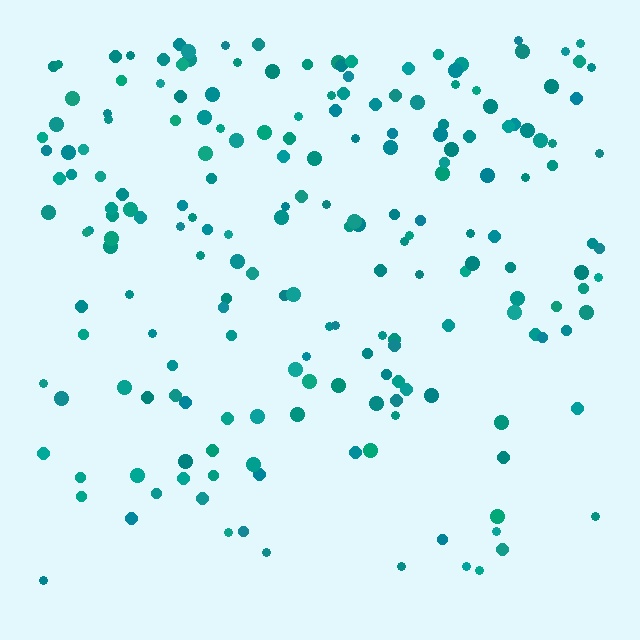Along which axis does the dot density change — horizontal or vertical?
Vertical.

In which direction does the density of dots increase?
From bottom to top, with the top side densest.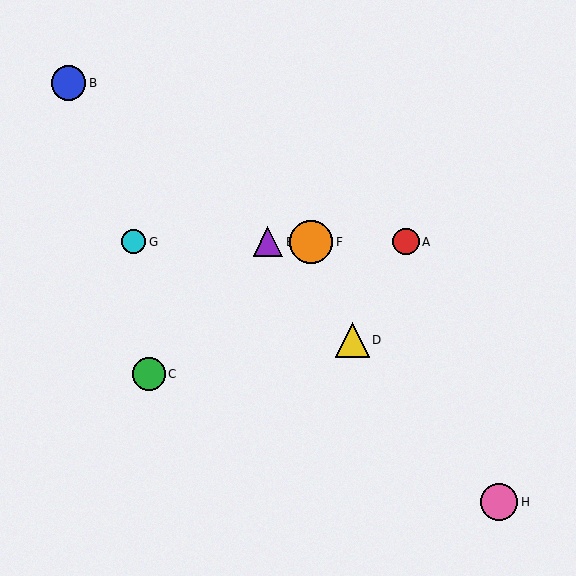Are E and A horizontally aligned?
Yes, both are at y≈242.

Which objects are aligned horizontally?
Objects A, E, F, G are aligned horizontally.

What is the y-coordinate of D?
Object D is at y≈340.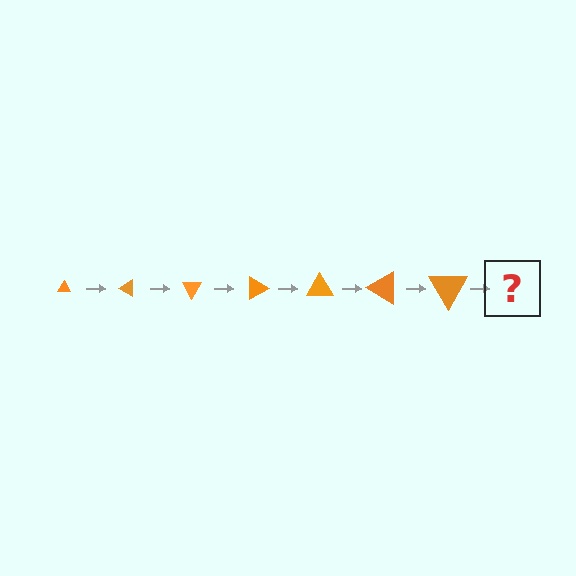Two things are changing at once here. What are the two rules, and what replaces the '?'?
The two rules are that the triangle grows larger each step and it rotates 30 degrees each step. The '?' should be a triangle, larger than the previous one and rotated 210 degrees from the start.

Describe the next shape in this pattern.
It should be a triangle, larger than the previous one and rotated 210 degrees from the start.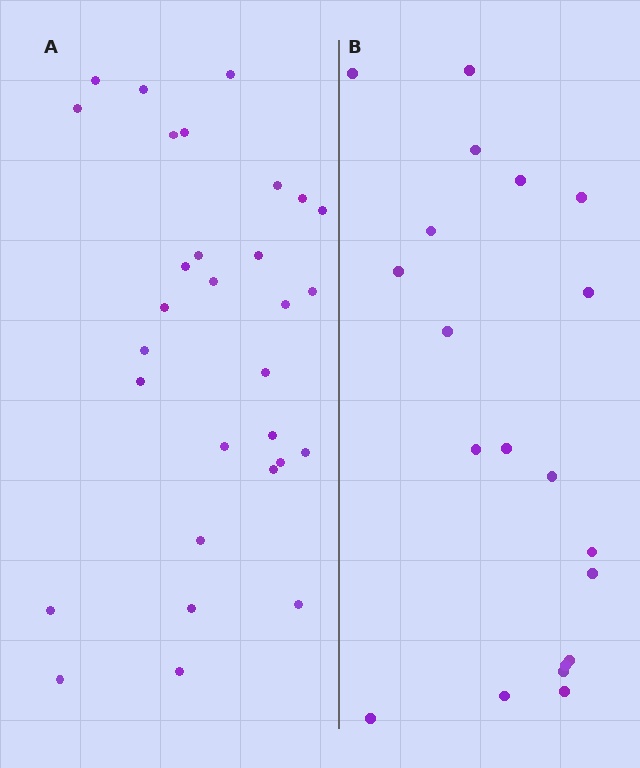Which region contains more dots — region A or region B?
Region A (the left region) has more dots.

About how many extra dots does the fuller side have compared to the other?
Region A has roughly 10 or so more dots than region B.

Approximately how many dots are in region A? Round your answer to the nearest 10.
About 30 dots.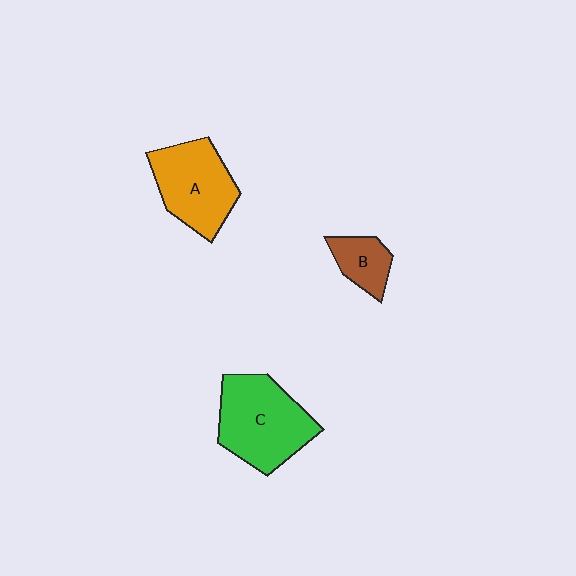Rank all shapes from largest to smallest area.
From largest to smallest: C (green), A (orange), B (brown).